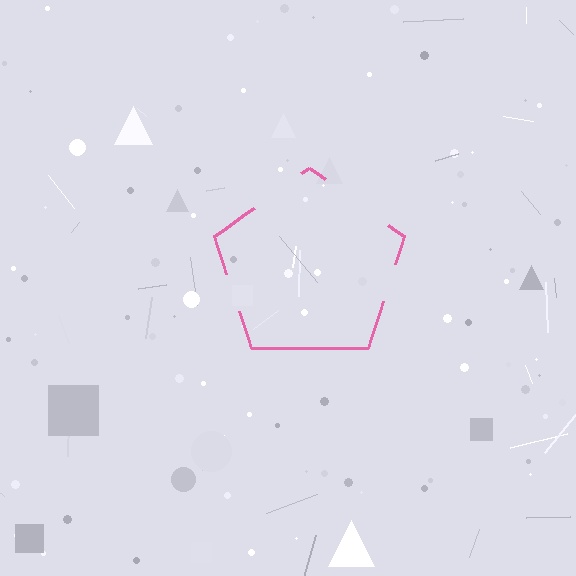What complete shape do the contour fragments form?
The contour fragments form a pentagon.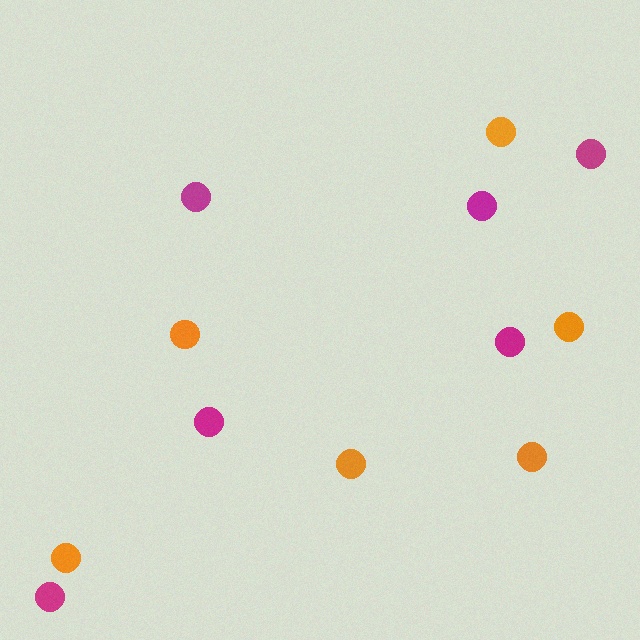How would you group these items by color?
There are 2 groups: one group of orange circles (6) and one group of magenta circles (6).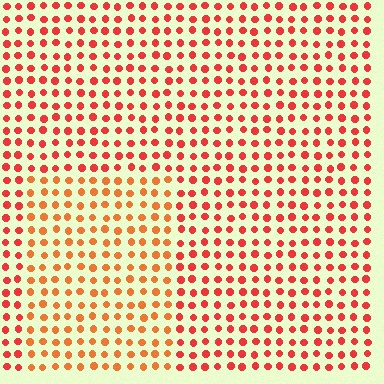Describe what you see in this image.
The image is filled with small red elements in a uniform arrangement. A rectangle-shaped region is visible where the elements are tinted to a slightly different hue, forming a subtle color boundary.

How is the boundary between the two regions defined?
The boundary is defined purely by a slight shift in hue (about 23 degrees). Spacing, size, and orientation are identical on both sides.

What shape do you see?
I see a rectangle.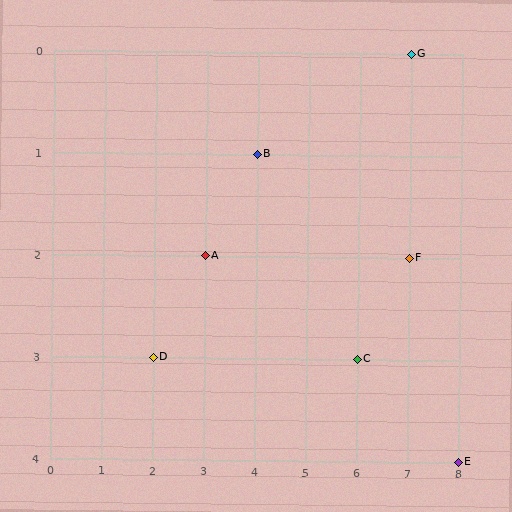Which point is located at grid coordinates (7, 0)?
Point G is at (7, 0).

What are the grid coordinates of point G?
Point G is at grid coordinates (7, 0).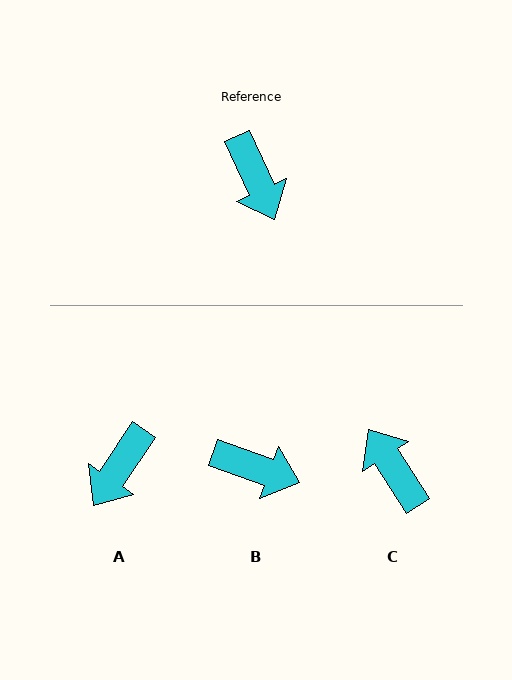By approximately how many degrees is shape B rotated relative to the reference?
Approximately 46 degrees counter-clockwise.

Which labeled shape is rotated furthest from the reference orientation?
C, about 171 degrees away.